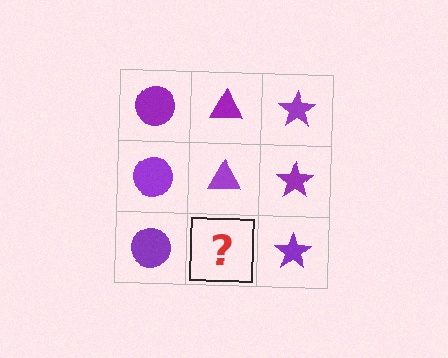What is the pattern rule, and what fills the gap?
The rule is that each column has a consistent shape. The gap should be filled with a purple triangle.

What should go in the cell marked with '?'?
The missing cell should contain a purple triangle.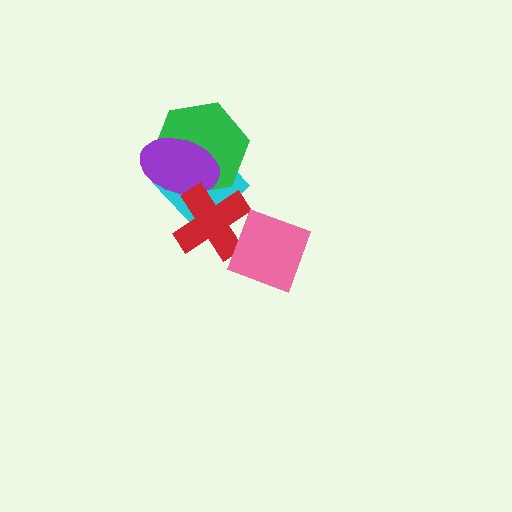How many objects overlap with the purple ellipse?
3 objects overlap with the purple ellipse.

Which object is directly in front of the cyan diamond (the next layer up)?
The green hexagon is directly in front of the cyan diamond.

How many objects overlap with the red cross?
3 objects overlap with the red cross.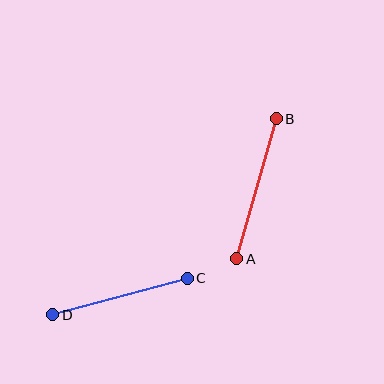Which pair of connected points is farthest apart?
Points A and B are farthest apart.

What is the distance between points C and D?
The distance is approximately 139 pixels.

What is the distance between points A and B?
The distance is approximately 145 pixels.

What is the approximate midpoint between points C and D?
The midpoint is at approximately (120, 296) pixels.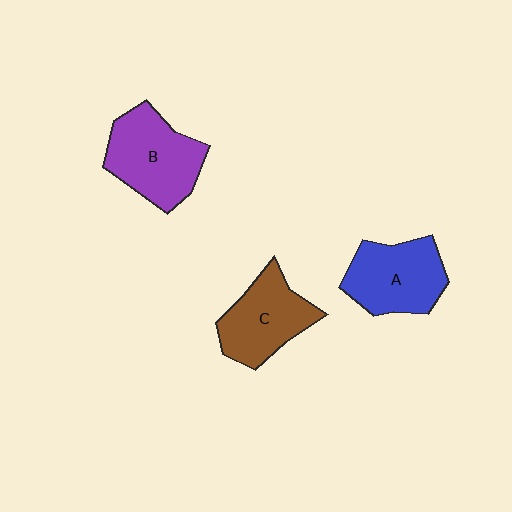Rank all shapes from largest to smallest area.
From largest to smallest: B (purple), A (blue), C (brown).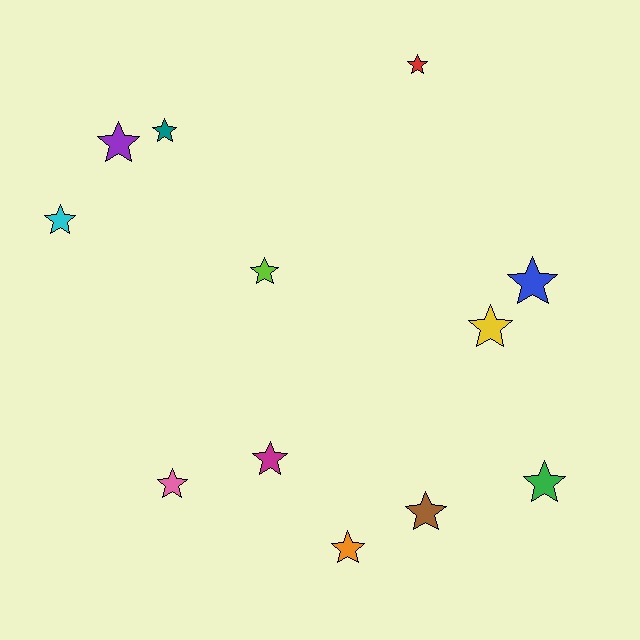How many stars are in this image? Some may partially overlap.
There are 12 stars.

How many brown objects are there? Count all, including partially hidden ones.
There is 1 brown object.